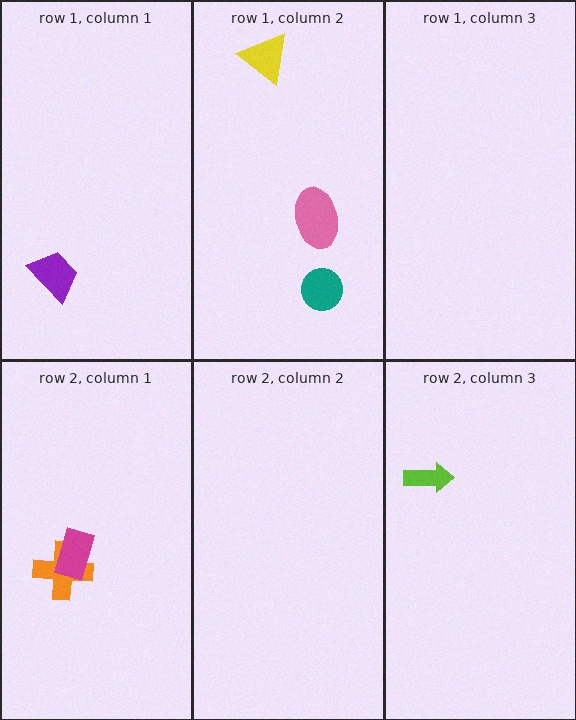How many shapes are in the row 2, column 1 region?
2.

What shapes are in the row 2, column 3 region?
The lime arrow.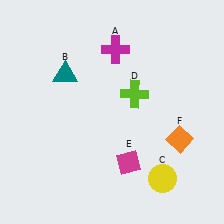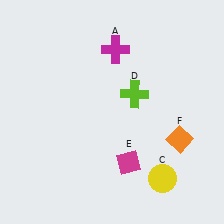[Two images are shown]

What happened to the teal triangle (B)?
The teal triangle (B) was removed in Image 2. It was in the top-left area of Image 1.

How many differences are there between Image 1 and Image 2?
There is 1 difference between the two images.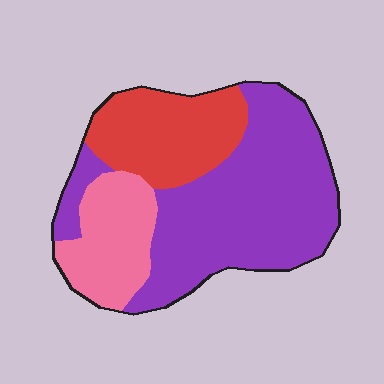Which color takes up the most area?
Purple, at roughly 55%.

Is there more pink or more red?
Red.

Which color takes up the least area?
Pink, at roughly 20%.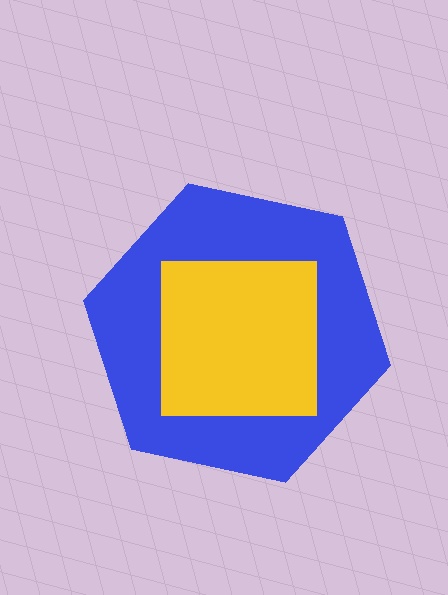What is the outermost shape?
The blue hexagon.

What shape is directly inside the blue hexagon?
The yellow square.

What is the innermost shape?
The yellow square.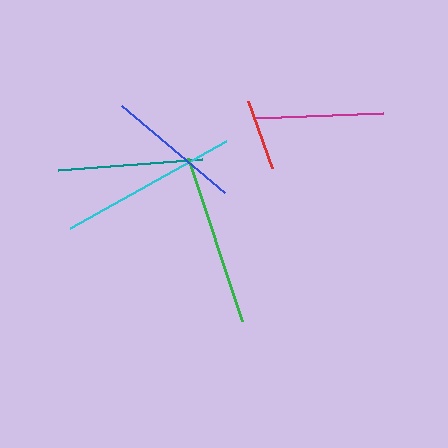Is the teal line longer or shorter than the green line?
The green line is longer than the teal line.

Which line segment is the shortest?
The red line is the shortest at approximately 71 pixels.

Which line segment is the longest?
The cyan line is the longest at approximately 179 pixels.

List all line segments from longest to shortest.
From longest to shortest: cyan, green, teal, blue, magenta, red.